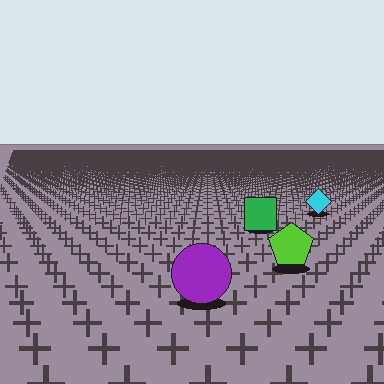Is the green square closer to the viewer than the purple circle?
No. The purple circle is closer — you can tell from the texture gradient: the ground texture is coarser near it.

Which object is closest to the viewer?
The purple circle is closest. The texture marks near it are larger and more spread out.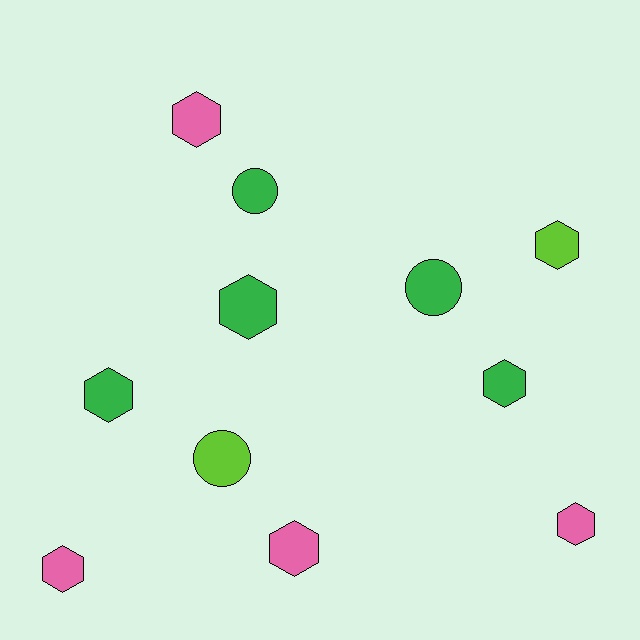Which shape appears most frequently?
Hexagon, with 8 objects.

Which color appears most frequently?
Green, with 5 objects.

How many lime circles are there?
There is 1 lime circle.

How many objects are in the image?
There are 11 objects.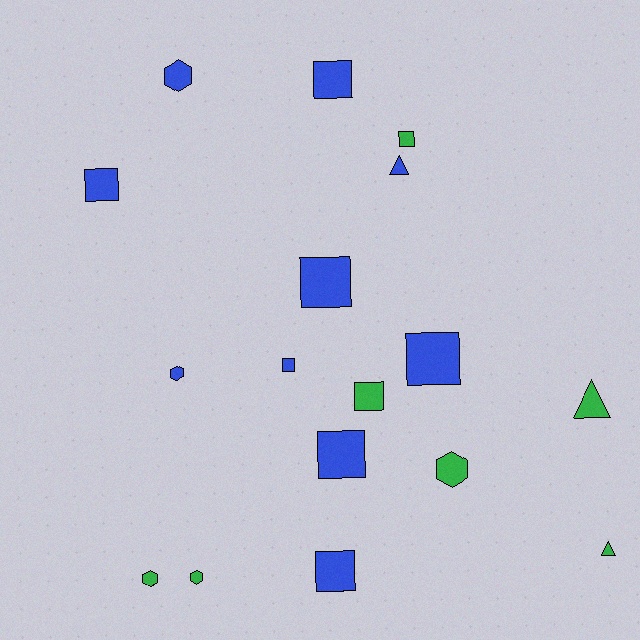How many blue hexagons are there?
There are 2 blue hexagons.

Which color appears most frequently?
Blue, with 10 objects.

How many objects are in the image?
There are 17 objects.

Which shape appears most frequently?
Square, with 9 objects.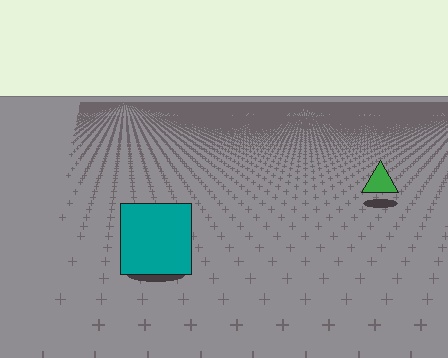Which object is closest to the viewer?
The teal square is closest. The texture marks near it are larger and more spread out.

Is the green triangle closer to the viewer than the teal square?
No. The teal square is closer — you can tell from the texture gradient: the ground texture is coarser near it.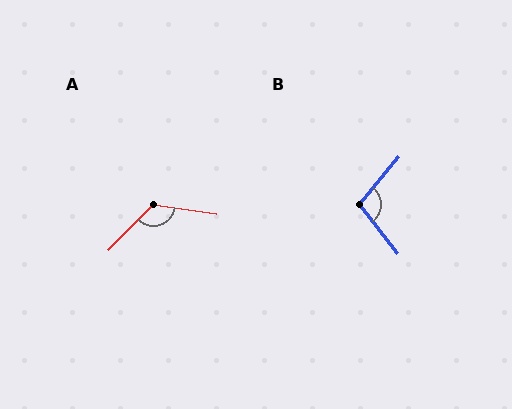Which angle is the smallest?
B, at approximately 102 degrees.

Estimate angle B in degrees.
Approximately 102 degrees.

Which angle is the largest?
A, at approximately 127 degrees.